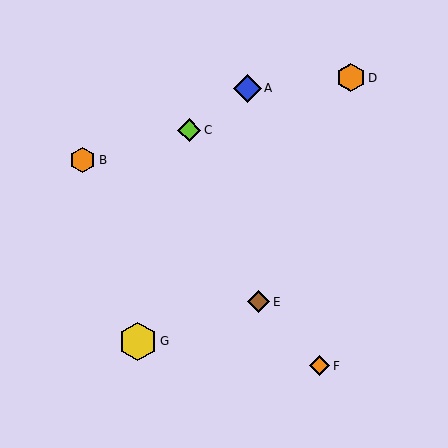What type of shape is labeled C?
Shape C is a lime diamond.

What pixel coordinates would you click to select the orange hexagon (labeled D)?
Click at (351, 78) to select the orange hexagon D.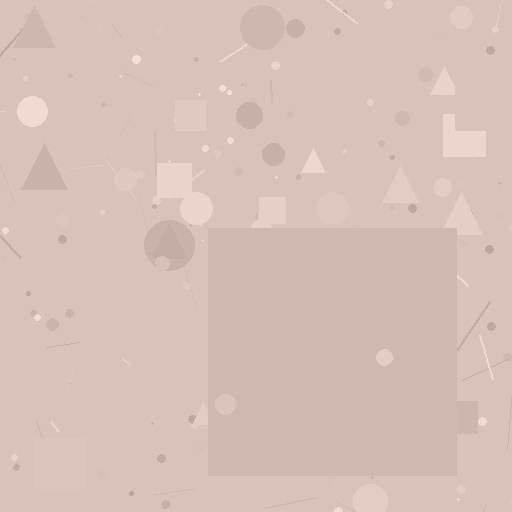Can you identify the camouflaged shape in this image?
The camouflaged shape is a square.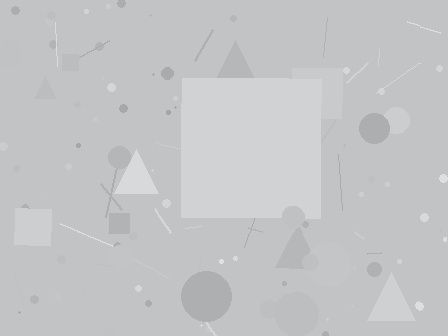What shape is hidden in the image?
A square is hidden in the image.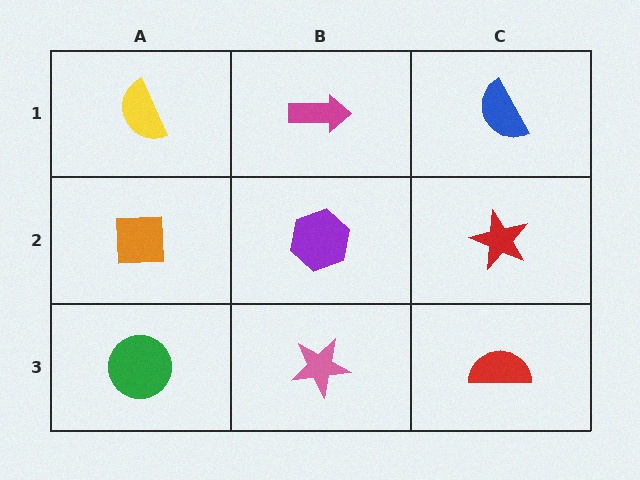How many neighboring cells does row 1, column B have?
3.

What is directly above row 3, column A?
An orange square.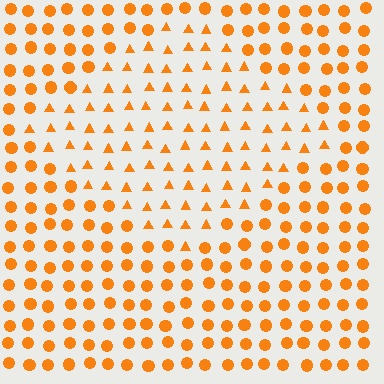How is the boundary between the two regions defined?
The boundary is defined by a change in element shape: triangles inside vs. circles outside. All elements share the same color and spacing.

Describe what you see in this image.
The image is filled with small orange elements arranged in a uniform grid. A diamond-shaped region contains triangles, while the surrounding area contains circles. The boundary is defined purely by the change in element shape.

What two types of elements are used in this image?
The image uses triangles inside the diamond region and circles outside it.